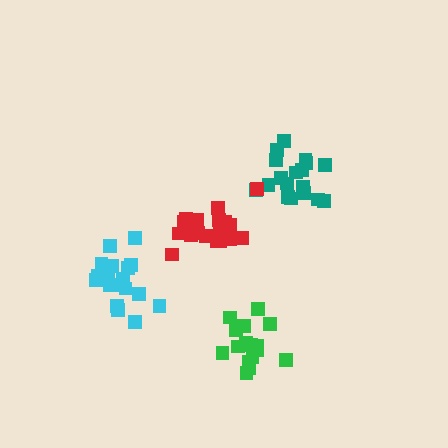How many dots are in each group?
Group 1: 19 dots, Group 2: 18 dots, Group 3: 21 dots, Group 4: 16 dots (74 total).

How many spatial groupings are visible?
There are 4 spatial groupings.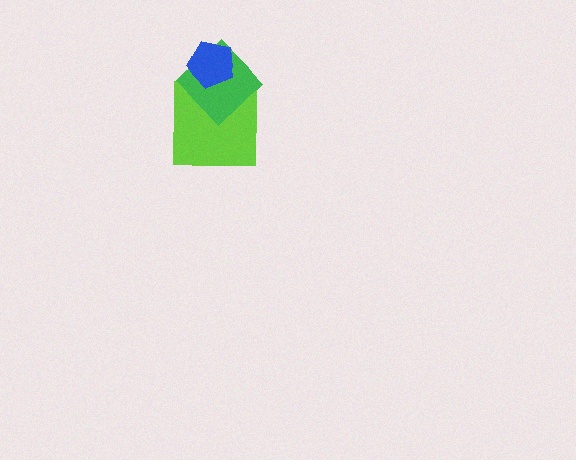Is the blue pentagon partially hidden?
No, no other shape covers it.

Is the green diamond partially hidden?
Yes, it is partially covered by another shape.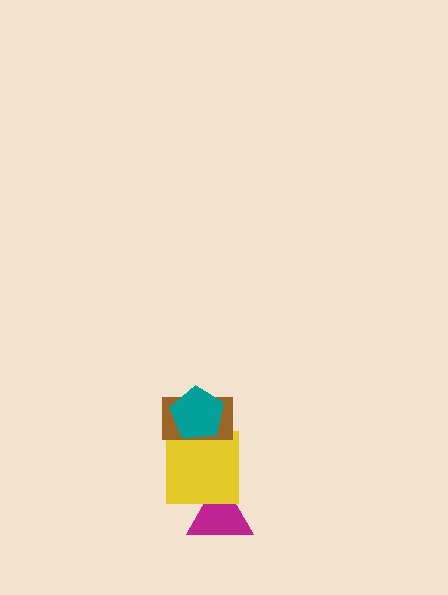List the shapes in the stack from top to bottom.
From top to bottom: the teal pentagon, the brown rectangle, the yellow square, the magenta triangle.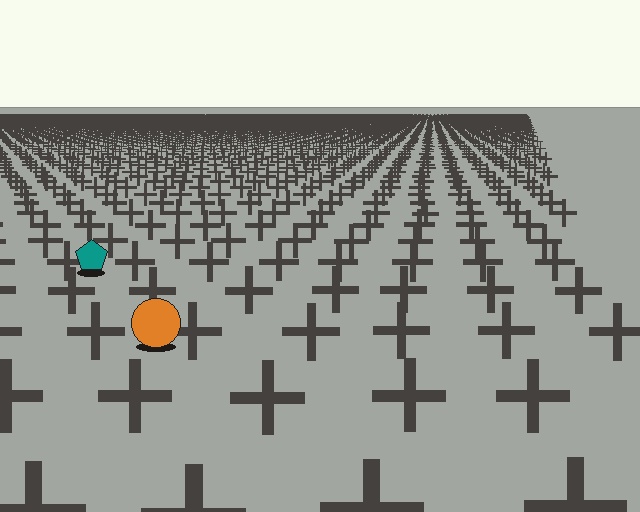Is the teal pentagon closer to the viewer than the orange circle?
No. The orange circle is closer — you can tell from the texture gradient: the ground texture is coarser near it.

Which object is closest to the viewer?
The orange circle is closest. The texture marks near it are larger and more spread out.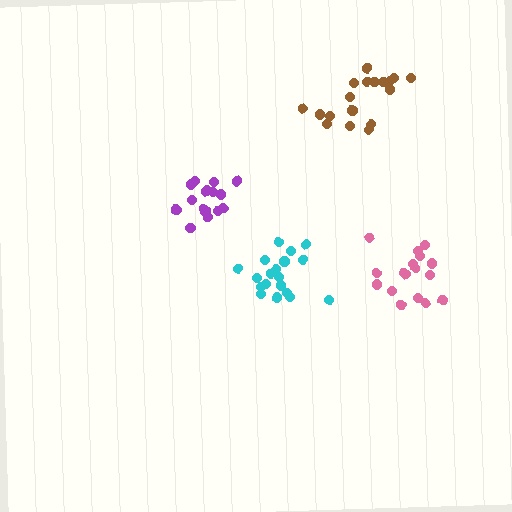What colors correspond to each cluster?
The clusters are colored: brown, pink, cyan, purple.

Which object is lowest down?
The pink cluster is bottommost.